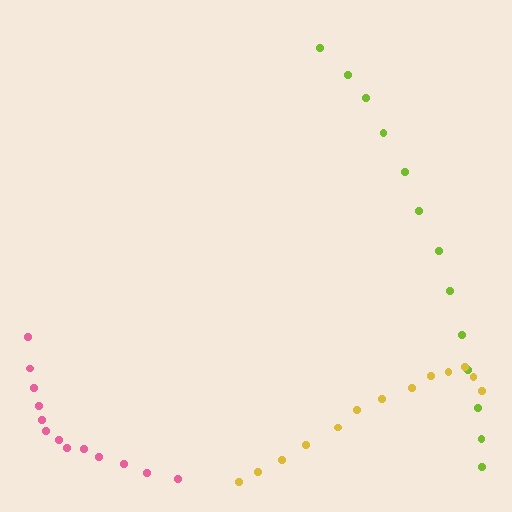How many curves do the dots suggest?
There are 3 distinct paths.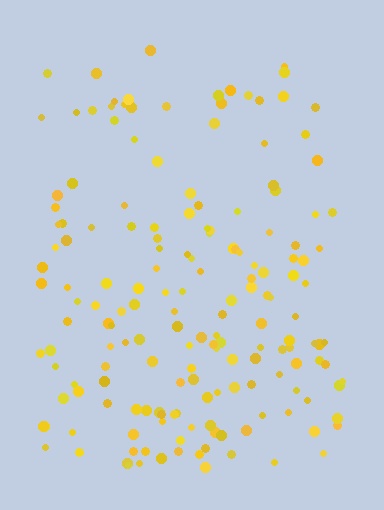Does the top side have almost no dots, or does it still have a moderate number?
Still a moderate number, just noticeably fewer than the bottom.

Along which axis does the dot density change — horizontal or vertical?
Vertical.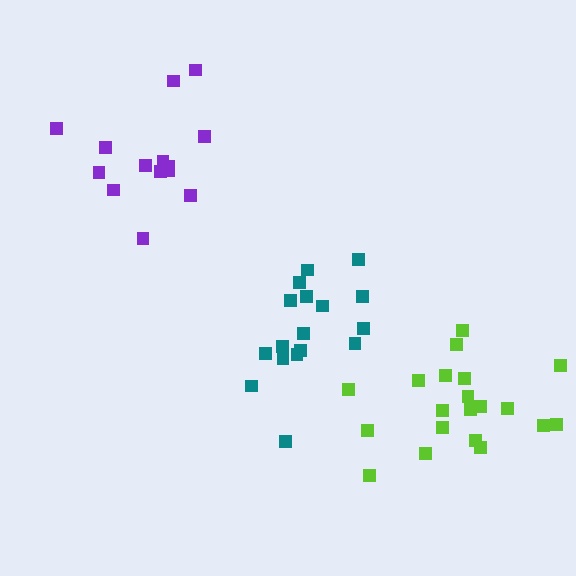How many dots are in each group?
Group 1: 17 dots, Group 2: 14 dots, Group 3: 20 dots (51 total).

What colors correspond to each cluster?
The clusters are colored: teal, purple, lime.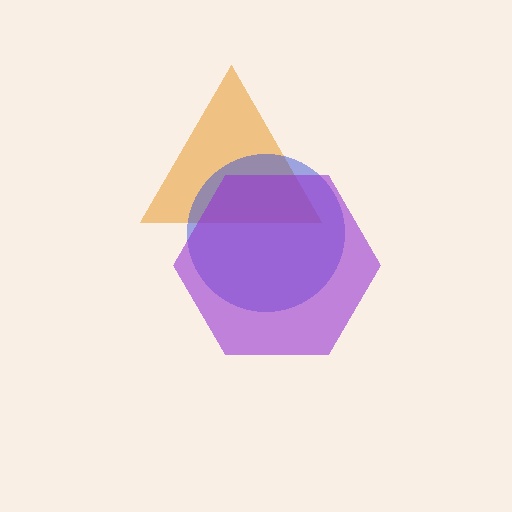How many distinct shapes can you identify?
There are 3 distinct shapes: an orange triangle, a blue circle, a purple hexagon.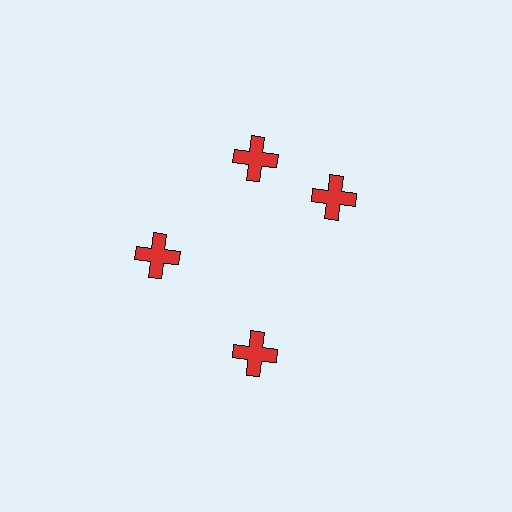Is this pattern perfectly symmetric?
No. The 4 red crosses are arranged in a ring, but one element near the 3 o'clock position is rotated out of alignment along the ring, breaking the 4-fold rotational symmetry.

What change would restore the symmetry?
The symmetry would be restored by rotating it back into even spacing with its neighbors so that all 4 crosses sit at equal angles and equal distance from the center.